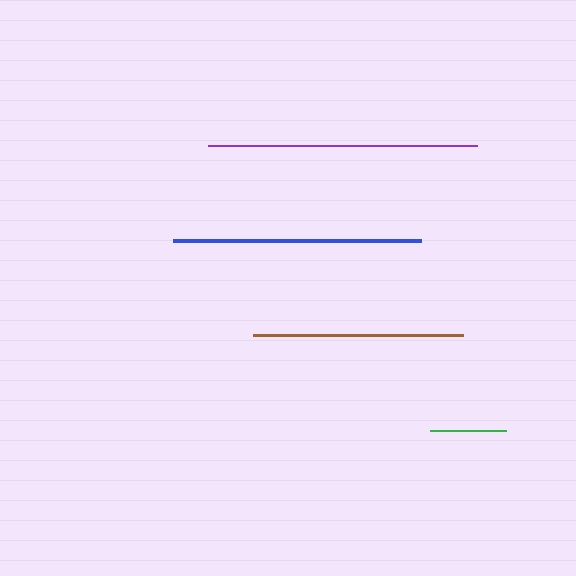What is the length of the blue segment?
The blue segment is approximately 248 pixels long.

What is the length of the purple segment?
The purple segment is approximately 269 pixels long.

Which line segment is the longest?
The purple line is the longest at approximately 269 pixels.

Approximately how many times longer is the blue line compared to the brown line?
The blue line is approximately 1.2 times the length of the brown line.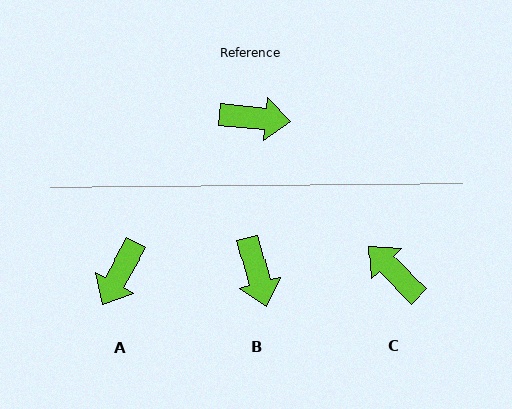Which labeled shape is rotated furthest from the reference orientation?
C, about 140 degrees away.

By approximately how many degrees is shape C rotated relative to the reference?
Approximately 140 degrees counter-clockwise.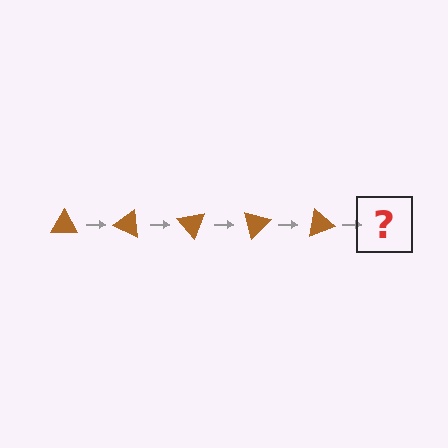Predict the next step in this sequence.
The next step is a brown triangle rotated 125 degrees.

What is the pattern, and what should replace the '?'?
The pattern is that the triangle rotates 25 degrees each step. The '?' should be a brown triangle rotated 125 degrees.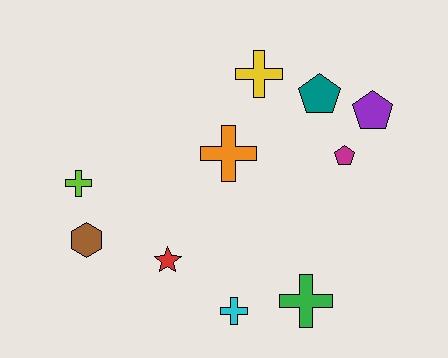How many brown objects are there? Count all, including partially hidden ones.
There is 1 brown object.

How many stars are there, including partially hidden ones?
There is 1 star.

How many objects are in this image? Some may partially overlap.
There are 10 objects.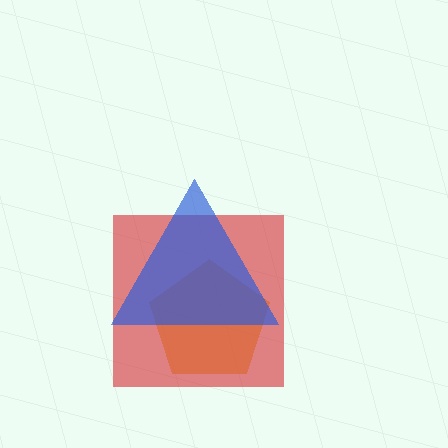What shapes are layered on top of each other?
The layered shapes are: a yellow pentagon, a red square, a blue triangle.